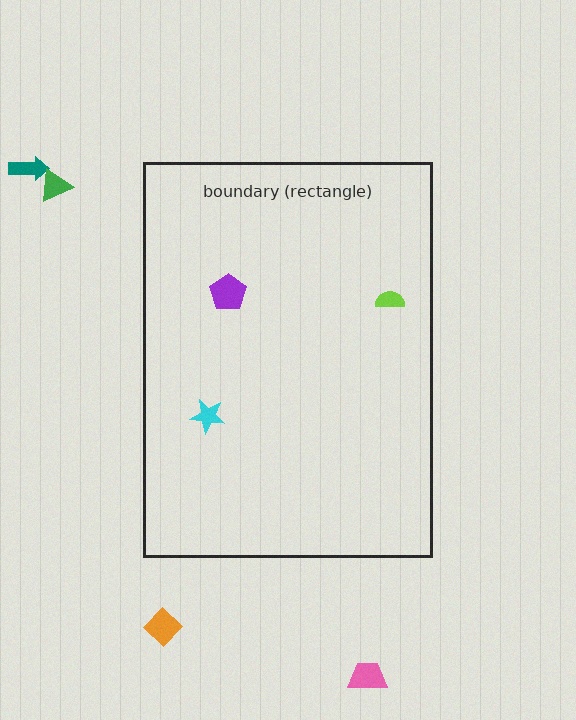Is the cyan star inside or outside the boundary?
Inside.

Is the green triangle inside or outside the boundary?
Outside.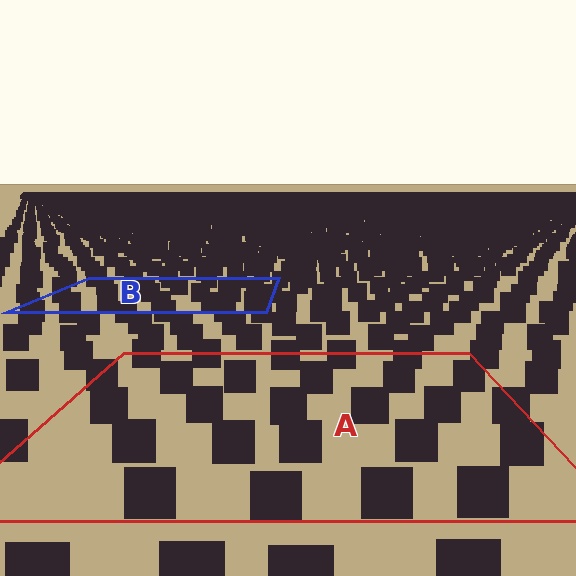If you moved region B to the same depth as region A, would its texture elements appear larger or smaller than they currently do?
They would appear larger. At a closer depth, the same texture elements are projected at a bigger on-screen size.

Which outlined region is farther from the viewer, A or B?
Region B is farther from the viewer — the texture elements inside it appear smaller and more densely packed.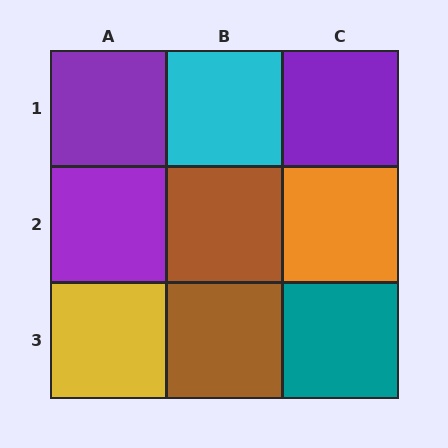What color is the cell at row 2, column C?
Orange.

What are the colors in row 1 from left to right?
Purple, cyan, purple.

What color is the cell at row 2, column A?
Purple.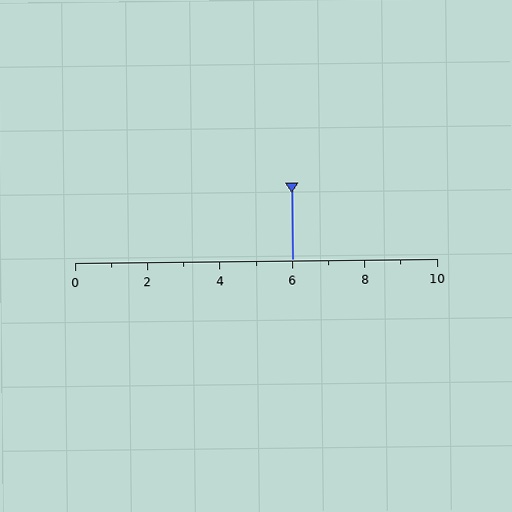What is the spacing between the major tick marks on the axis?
The major ticks are spaced 2 apart.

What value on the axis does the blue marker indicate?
The marker indicates approximately 6.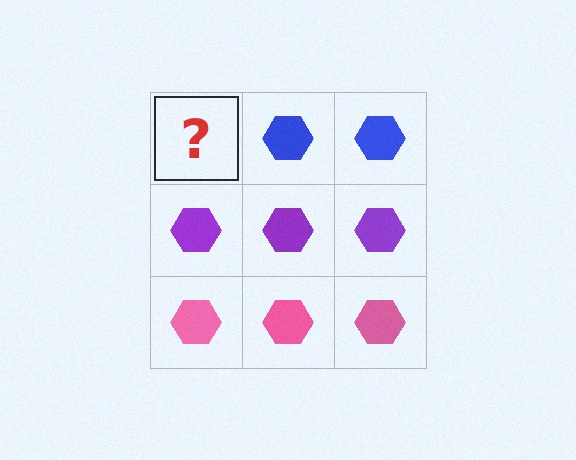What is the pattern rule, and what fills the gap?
The rule is that each row has a consistent color. The gap should be filled with a blue hexagon.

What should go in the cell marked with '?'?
The missing cell should contain a blue hexagon.